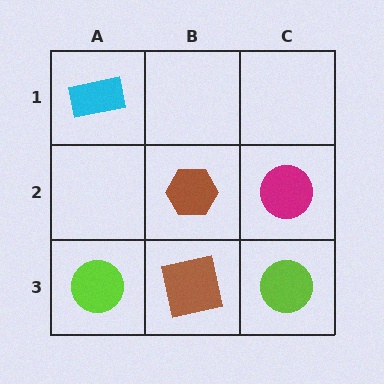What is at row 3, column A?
A lime circle.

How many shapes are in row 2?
2 shapes.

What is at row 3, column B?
A brown square.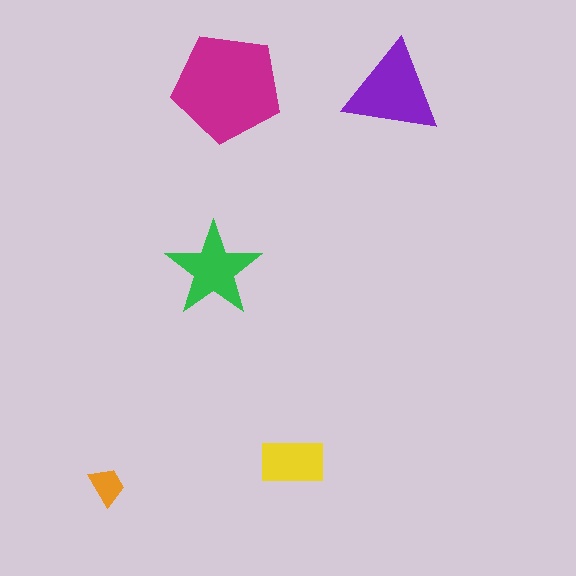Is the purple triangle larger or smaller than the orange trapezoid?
Larger.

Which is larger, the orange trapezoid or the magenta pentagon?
The magenta pentagon.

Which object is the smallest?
The orange trapezoid.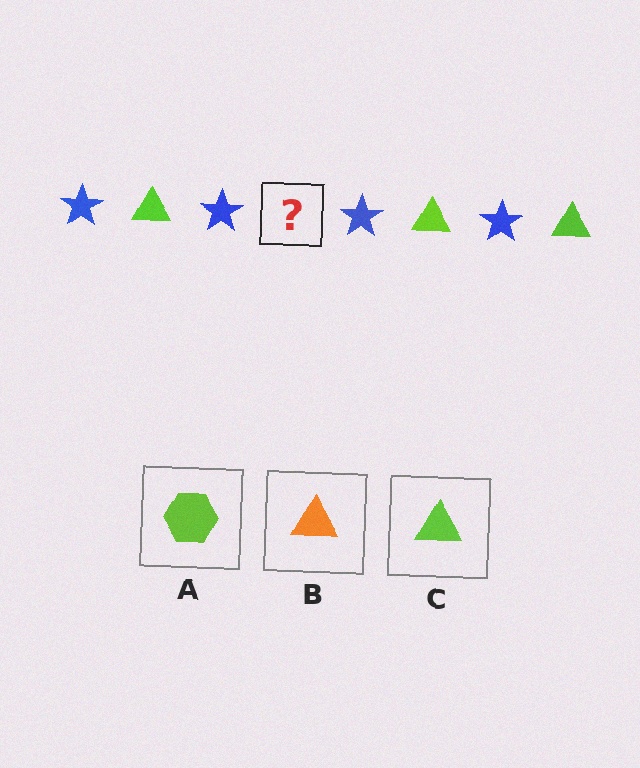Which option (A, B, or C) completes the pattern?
C.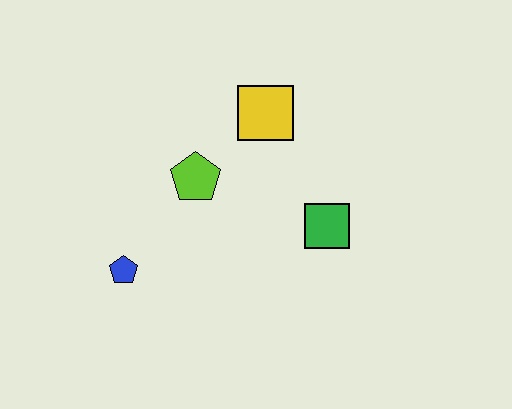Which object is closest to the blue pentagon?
The lime pentagon is closest to the blue pentagon.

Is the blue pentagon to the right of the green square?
No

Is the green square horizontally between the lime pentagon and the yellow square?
No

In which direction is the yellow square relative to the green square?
The yellow square is above the green square.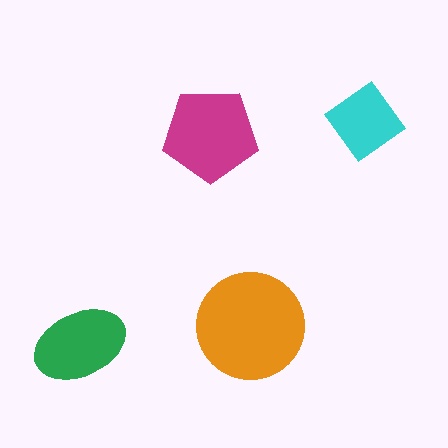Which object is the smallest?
The cyan diamond.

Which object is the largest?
The orange circle.